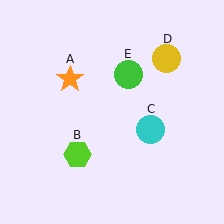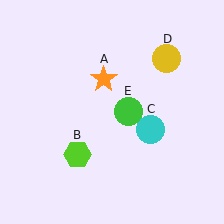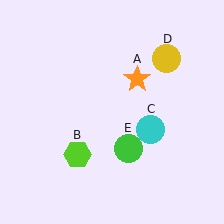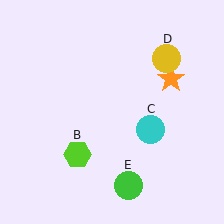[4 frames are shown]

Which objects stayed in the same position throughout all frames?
Lime hexagon (object B) and cyan circle (object C) and yellow circle (object D) remained stationary.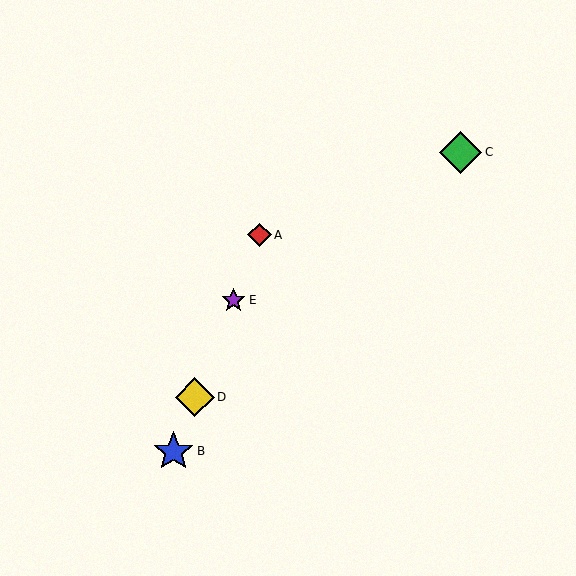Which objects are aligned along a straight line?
Objects A, B, D, E are aligned along a straight line.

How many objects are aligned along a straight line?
4 objects (A, B, D, E) are aligned along a straight line.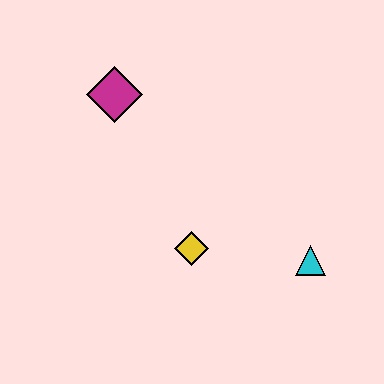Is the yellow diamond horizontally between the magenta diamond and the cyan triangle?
Yes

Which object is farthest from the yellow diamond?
The magenta diamond is farthest from the yellow diamond.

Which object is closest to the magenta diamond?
The yellow diamond is closest to the magenta diamond.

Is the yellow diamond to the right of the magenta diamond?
Yes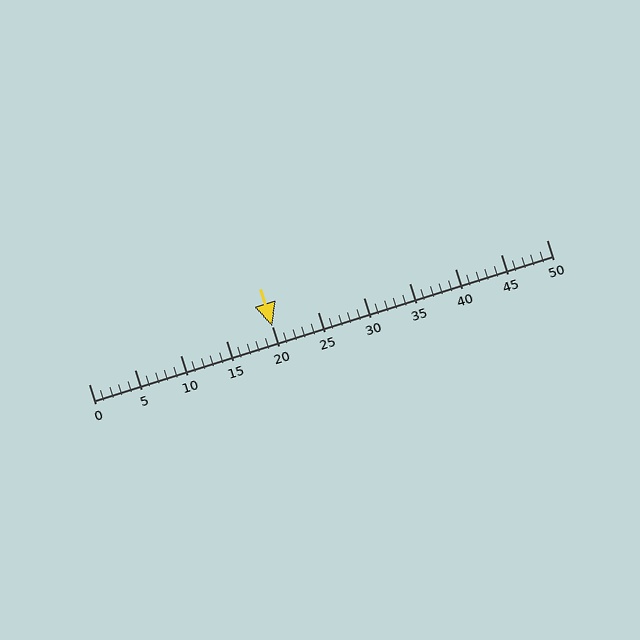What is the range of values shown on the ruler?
The ruler shows values from 0 to 50.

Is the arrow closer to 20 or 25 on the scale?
The arrow is closer to 20.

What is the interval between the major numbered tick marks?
The major tick marks are spaced 5 units apart.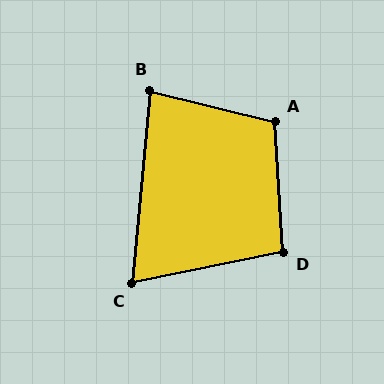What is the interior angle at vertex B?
Approximately 82 degrees (acute).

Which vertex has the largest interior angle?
A, at approximately 107 degrees.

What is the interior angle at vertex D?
Approximately 98 degrees (obtuse).